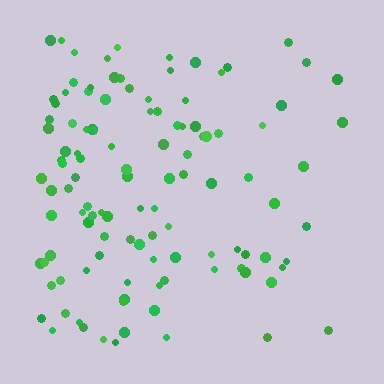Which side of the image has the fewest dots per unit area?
The right.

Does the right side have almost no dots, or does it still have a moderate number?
Still a moderate number, just noticeably fewer than the left.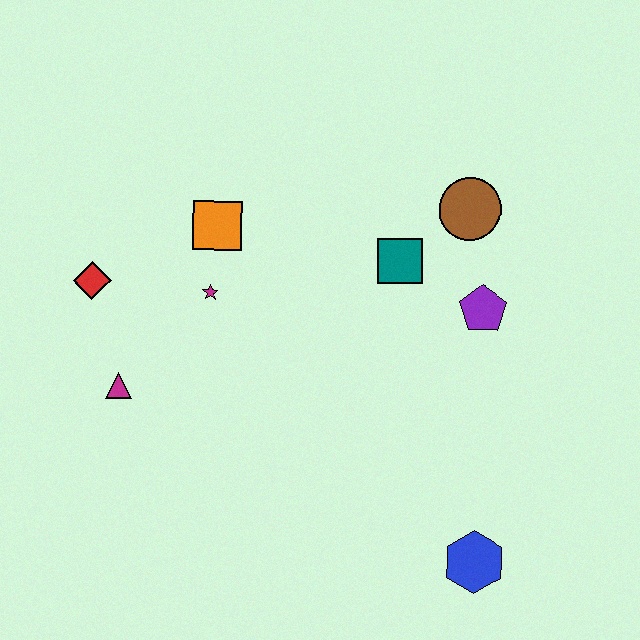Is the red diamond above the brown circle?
No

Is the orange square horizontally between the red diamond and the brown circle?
Yes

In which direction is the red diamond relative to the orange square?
The red diamond is to the left of the orange square.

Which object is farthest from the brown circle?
The magenta triangle is farthest from the brown circle.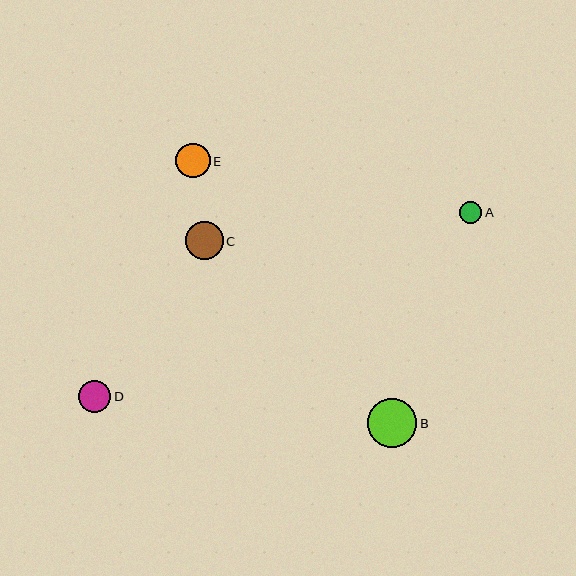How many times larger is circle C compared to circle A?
Circle C is approximately 1.7 times the size of circle A.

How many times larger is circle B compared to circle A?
Circle B is approximately 2.2 times the size of circle A.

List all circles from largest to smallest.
From largest to smallest: B, C, E, D, A.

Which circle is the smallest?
Circle A is the smallest with a size of approximately 22 pixels.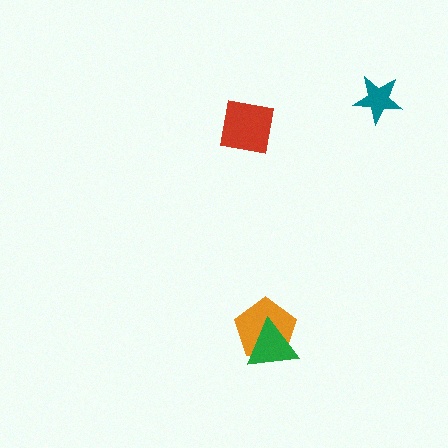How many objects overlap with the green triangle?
1 object overlaps with the green triangle.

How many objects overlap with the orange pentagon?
1 object overlaps with the orange pentagon.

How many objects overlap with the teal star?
0 objects overlap with the teal star.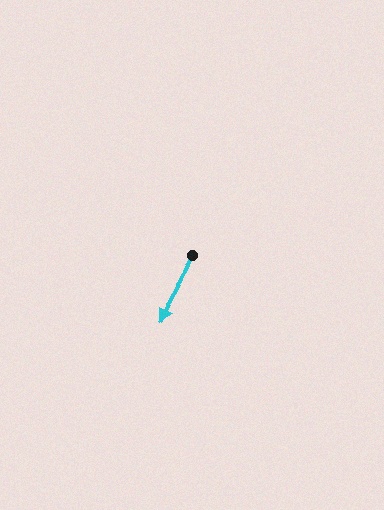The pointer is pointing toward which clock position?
Roughly 7 o'clock.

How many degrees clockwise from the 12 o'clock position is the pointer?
Approximately 208 degrees.